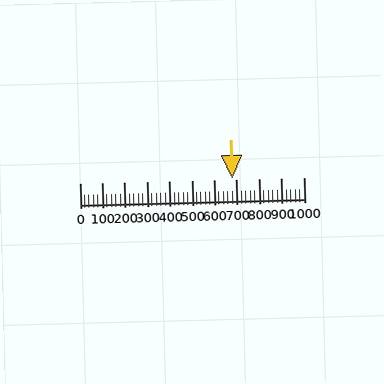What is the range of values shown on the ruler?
The ruler shows values from 0 to 1000.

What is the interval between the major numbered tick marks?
The major tick marks are spaced 100 units apart.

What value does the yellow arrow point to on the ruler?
The yellow arrow points to approximately 680.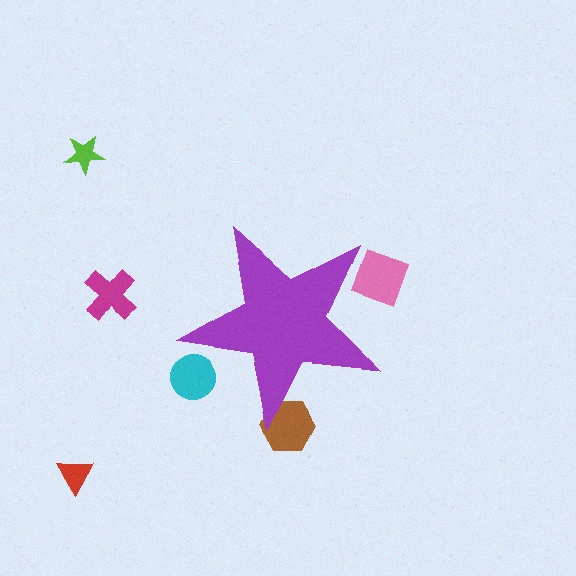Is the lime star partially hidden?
No, the lime star is fully visible.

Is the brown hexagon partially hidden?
Yes, the brown hexagon is partially hidden behind the purple star.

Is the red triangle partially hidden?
No, the red triangle is fully visible.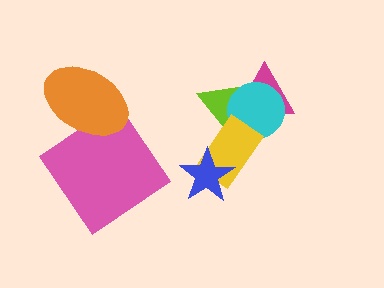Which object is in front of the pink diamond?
The orange ellipse is in front of the pink diamond.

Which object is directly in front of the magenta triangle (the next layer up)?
The lime triangle is directly in front of the magenta triangle.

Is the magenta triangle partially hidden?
Yes, it is partially covered by another shape.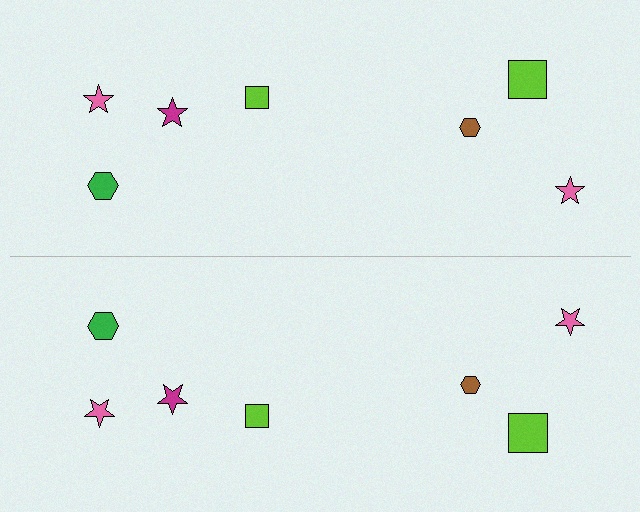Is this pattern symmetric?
Yes, this pattern has bilateral (reflection) symmetry.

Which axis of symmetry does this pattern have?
The pattern has a horizontal axis of symmetry running through the center of the image.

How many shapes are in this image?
There are 14 shapes in this image.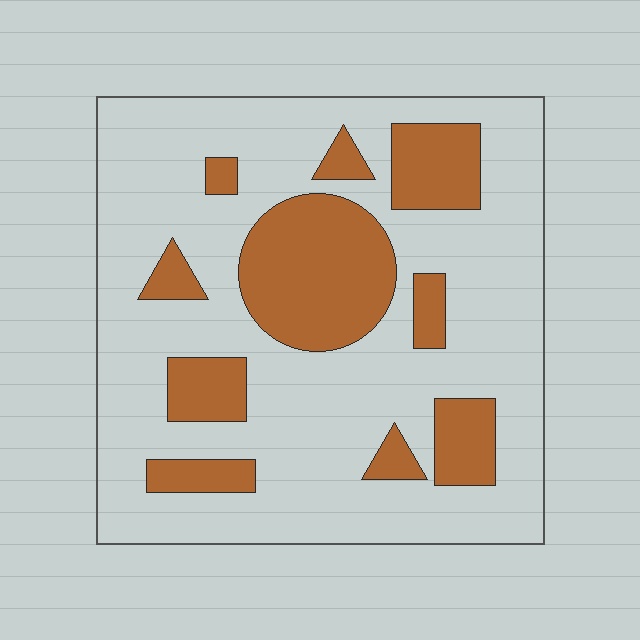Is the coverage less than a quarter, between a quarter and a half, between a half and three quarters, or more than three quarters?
Between a quarter and a half.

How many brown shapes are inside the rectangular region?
10.